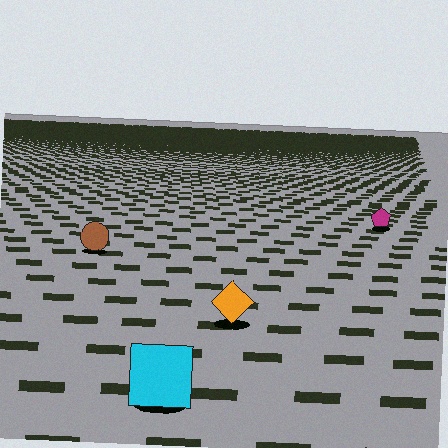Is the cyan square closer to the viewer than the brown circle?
Yes. The cyan square is closer — you can tell from the texture gradient: the ground texture is coarser near it.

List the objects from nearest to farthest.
From nearest to farthest: the cyan square, the orange diamond, the brown circle, the magenta pentagon.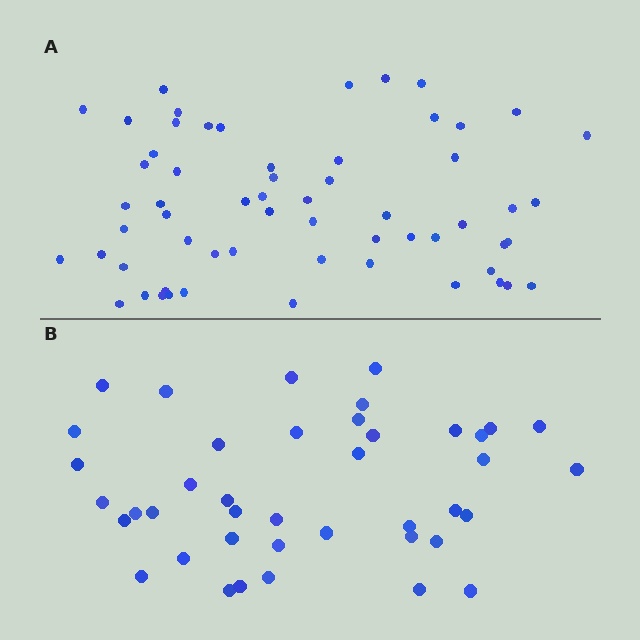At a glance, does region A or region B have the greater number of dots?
Region A (the top region) has more dots.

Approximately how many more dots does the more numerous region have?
Region A has approximately 20 more dots than region B.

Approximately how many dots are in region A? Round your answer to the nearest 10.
About 60 dots.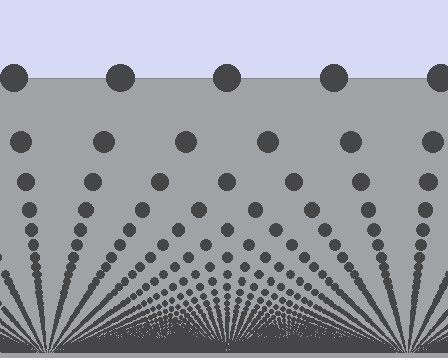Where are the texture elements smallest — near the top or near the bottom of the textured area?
Near the bottom.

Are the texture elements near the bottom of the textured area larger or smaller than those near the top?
Smaller. The gradient is inverted — elements near the bottom are smaller and denser.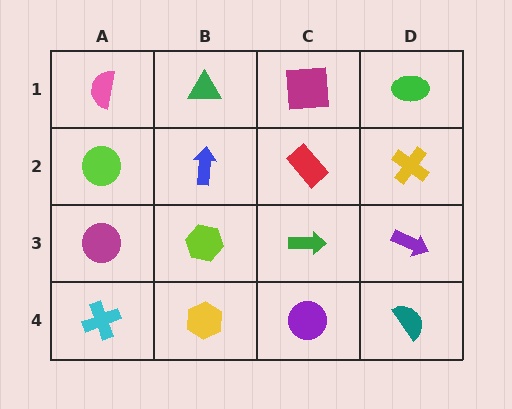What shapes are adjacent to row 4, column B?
A lime hexagon (row 3, column B), a cyan cross (row 4, column A), a purple circle (row 4, column C).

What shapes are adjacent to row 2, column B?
A green triangle (row 1, column B), a lime hexagon (row 3, column B), a lime circle (row 2, column A), a red rectangle (row 2, column C).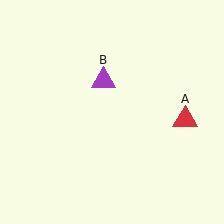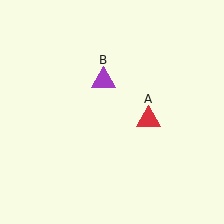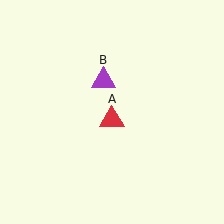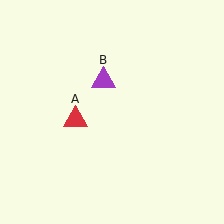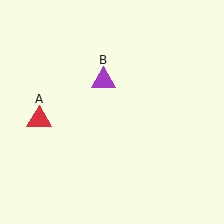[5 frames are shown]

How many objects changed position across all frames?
1 object changed position: red triangle (object A).